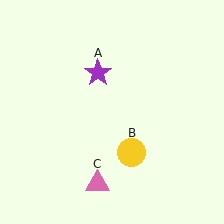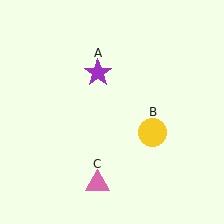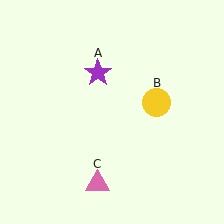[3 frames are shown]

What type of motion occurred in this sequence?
The yellow circle (object B) rotated counterclockwise around the center of the scene.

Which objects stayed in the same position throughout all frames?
Purple star (object A) and pink triangle (object C) remained stationary.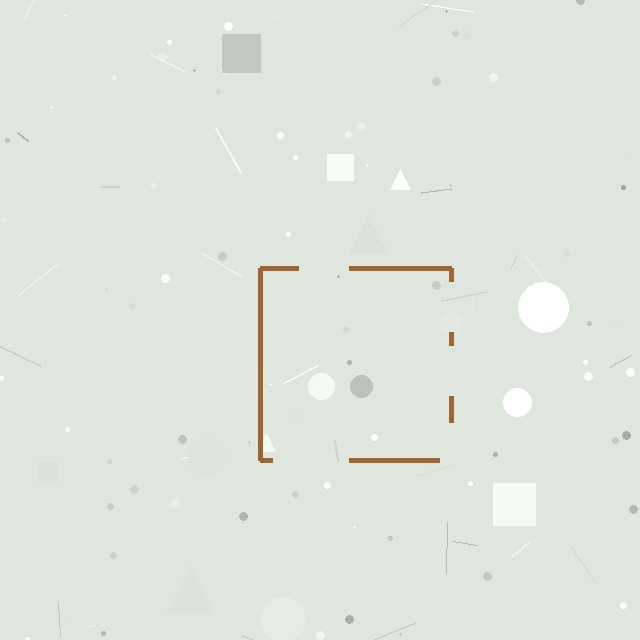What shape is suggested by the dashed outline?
The dashed outline suggests a square.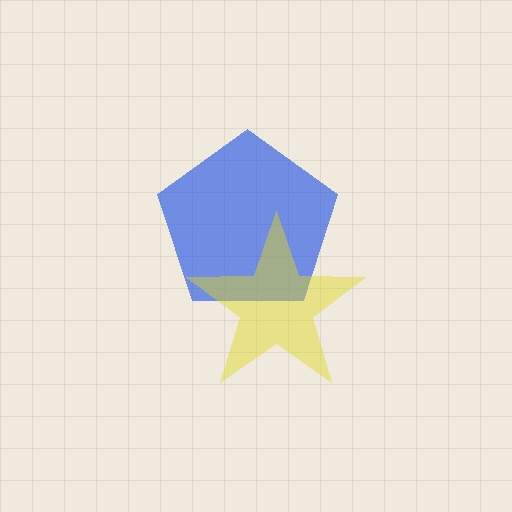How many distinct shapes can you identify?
There are 2 distinct shapes: a blue pentagon, a yellow star.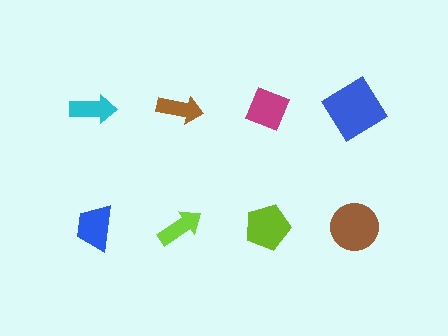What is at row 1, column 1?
A cyan arrow.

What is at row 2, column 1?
A blue trapezoid.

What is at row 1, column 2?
A brown arrow.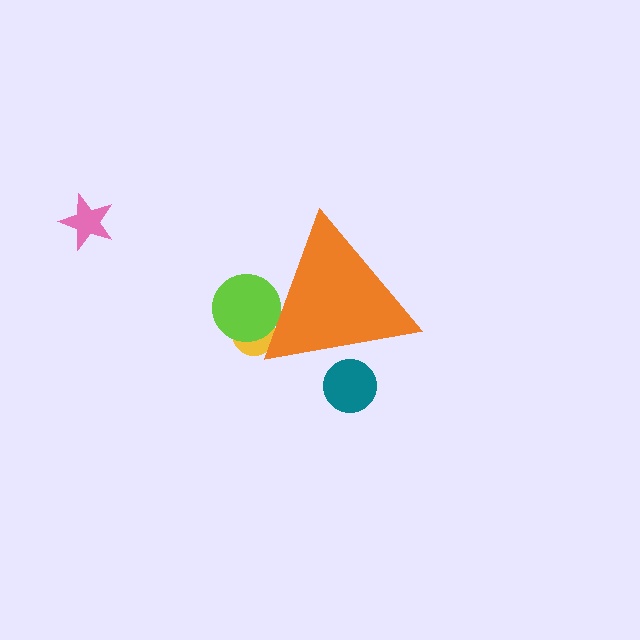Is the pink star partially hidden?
No, the pink star is fully visible.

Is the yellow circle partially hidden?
Yes, the yellow circle is partially hidden behind the orange triangle.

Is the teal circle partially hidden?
Yes, the teal circle is partially hidden behind the orange triangle.